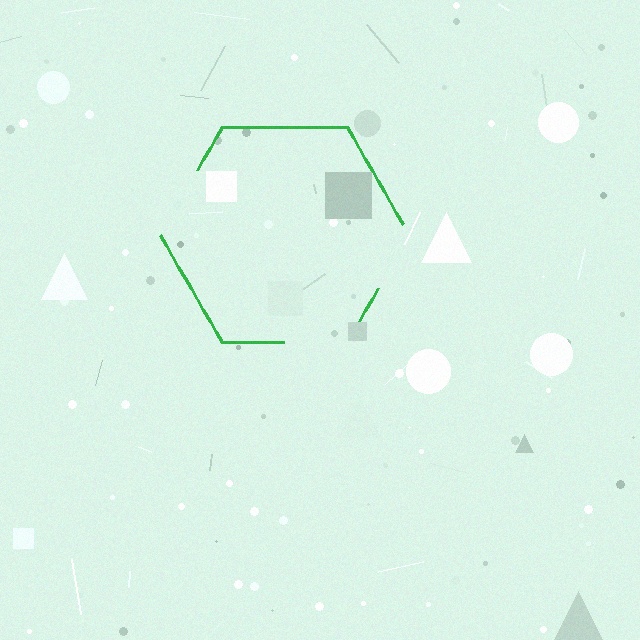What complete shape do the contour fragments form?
The contour fragments form a hexagon.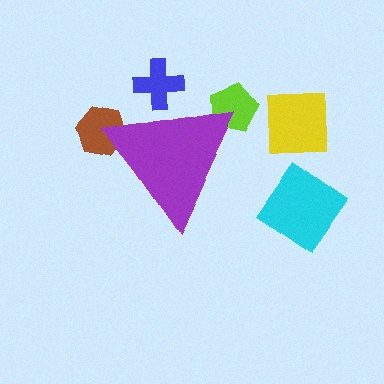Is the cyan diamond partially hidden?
No, the cyan diamond is fully visible.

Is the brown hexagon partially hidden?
Yes, the brown hexagon is partially hidden behind the purple triangle.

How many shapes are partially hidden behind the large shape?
3 shapes are partially hidden.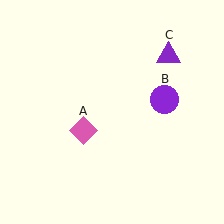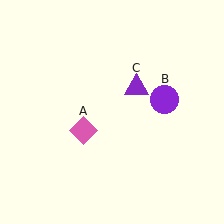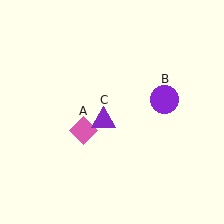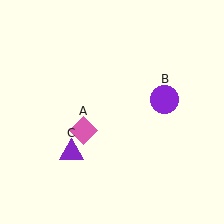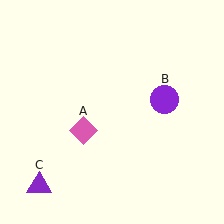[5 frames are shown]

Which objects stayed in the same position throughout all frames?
Pink diamond (object A) and purple circle (object B) remained stationary.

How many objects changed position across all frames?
1 object changed position: purple triangle (object C).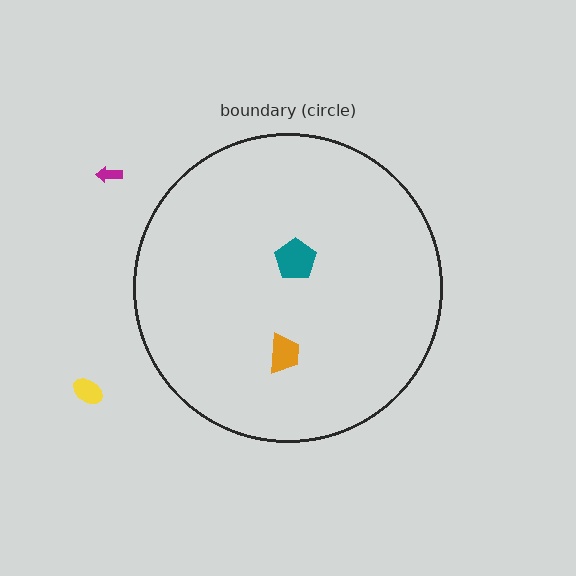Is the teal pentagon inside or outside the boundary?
Inside.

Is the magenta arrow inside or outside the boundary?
Outside.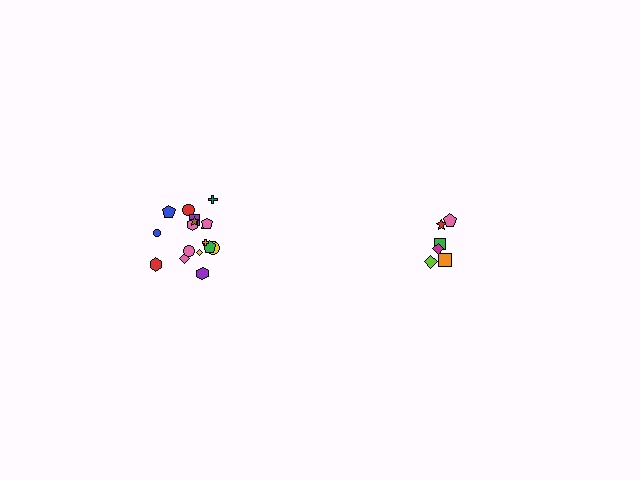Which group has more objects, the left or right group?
The left group.